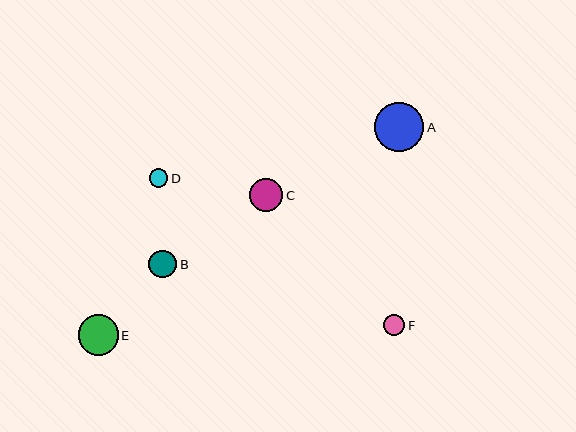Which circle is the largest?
Circle A is the largest with a size of approximately 49 pixels.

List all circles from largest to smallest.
From largest to smallest: A, E, C, B, F, D.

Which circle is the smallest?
Circle D is the smallest with a size of approximately 18 pixels.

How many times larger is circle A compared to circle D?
Circle A is approximately 2.7 times the size of circle D.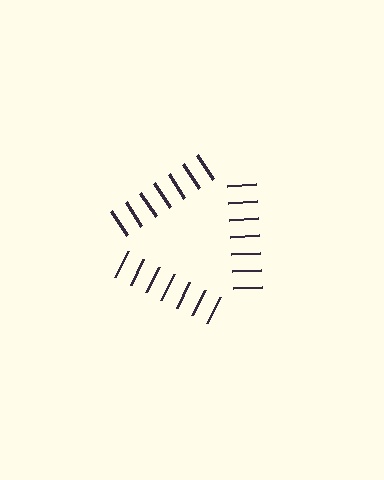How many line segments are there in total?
21 — 7 along each of the 3 edges.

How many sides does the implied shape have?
3 sides — the line-ends trace a triangle.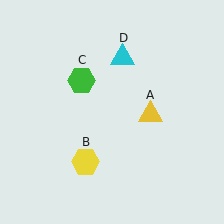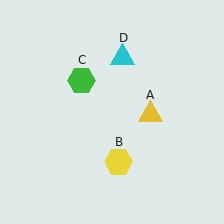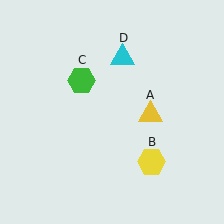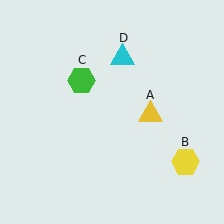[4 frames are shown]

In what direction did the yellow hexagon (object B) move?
The yellow hexagon (object B) moved right.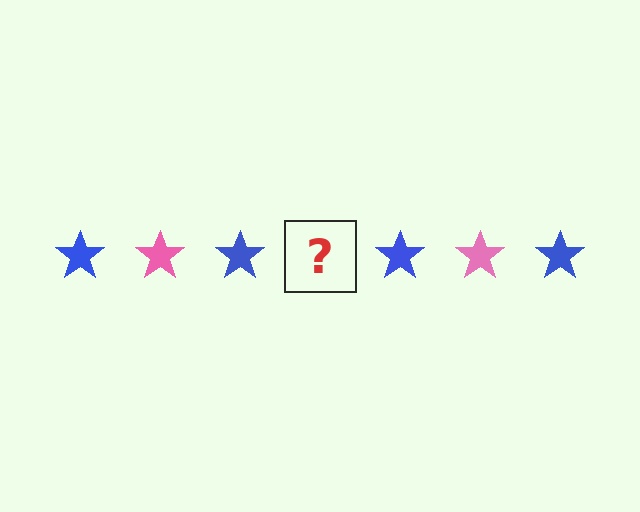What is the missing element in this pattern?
The missing element is a pink star.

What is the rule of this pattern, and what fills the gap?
The rule is that the pattern cycles through blue, pink stars. The gap should be filled with a pink star.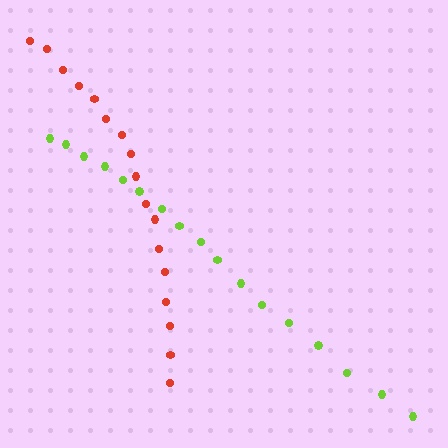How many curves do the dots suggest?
There are 2 distinct paths.